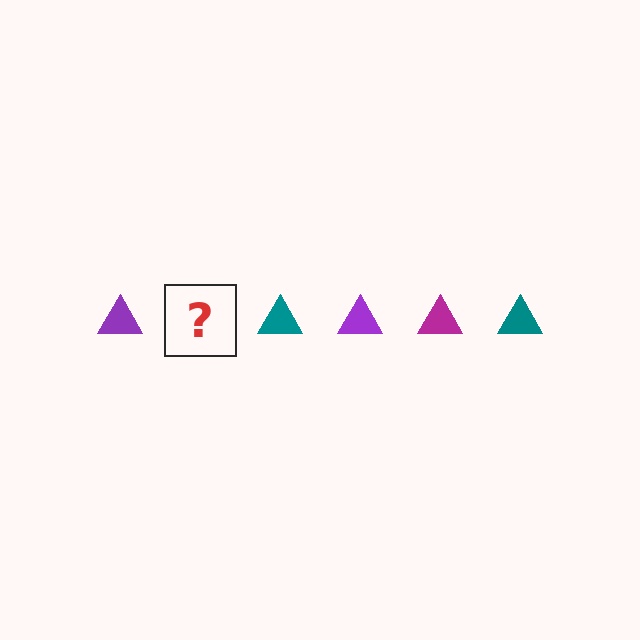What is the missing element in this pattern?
The missing element is a magenta triangle.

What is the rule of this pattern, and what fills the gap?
The rule is that the pattern cycles through purple, magenta, teal triangles. The gap should be filled with a magenta triangle.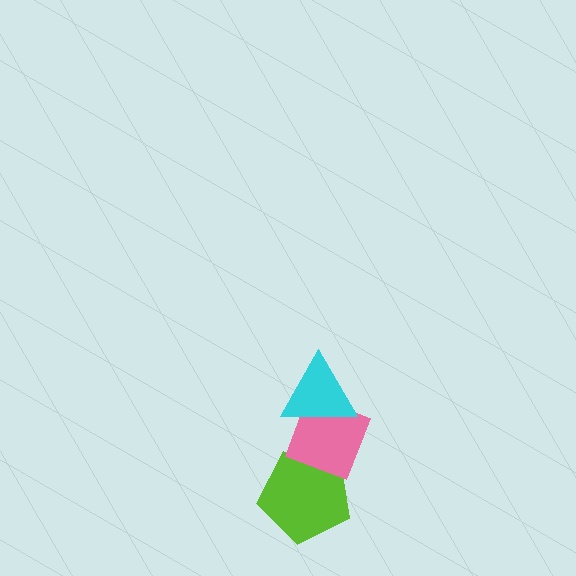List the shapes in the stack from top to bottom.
From top to bottom: the cyan triangle, the pink diamond, the lime pentagon.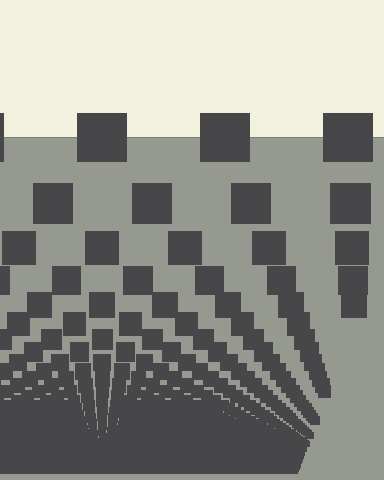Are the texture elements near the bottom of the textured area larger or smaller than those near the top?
Smaller. The gradient is inverted — elements near the bottom are smaller and denser.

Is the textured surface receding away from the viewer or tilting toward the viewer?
The surface appears to tilt toward the viewer. Texture elements get larger and sparser toward the top.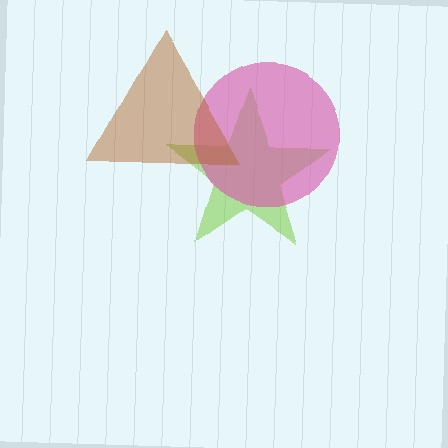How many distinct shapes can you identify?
There are 3 distinct shapes: a lime star, a pink circle, a brown triangle.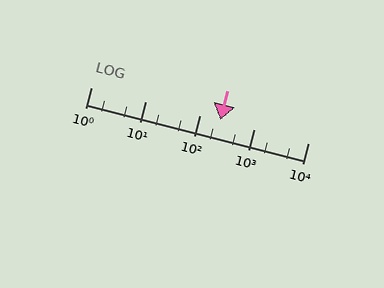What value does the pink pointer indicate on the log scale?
The pointer indicates approximately 240.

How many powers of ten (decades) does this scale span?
The scale spans 4 decades, from 1 to 10000.